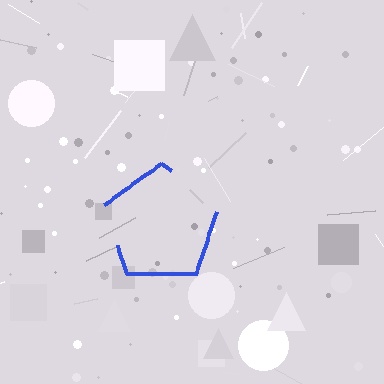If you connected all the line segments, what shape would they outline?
They would outline a pentagon.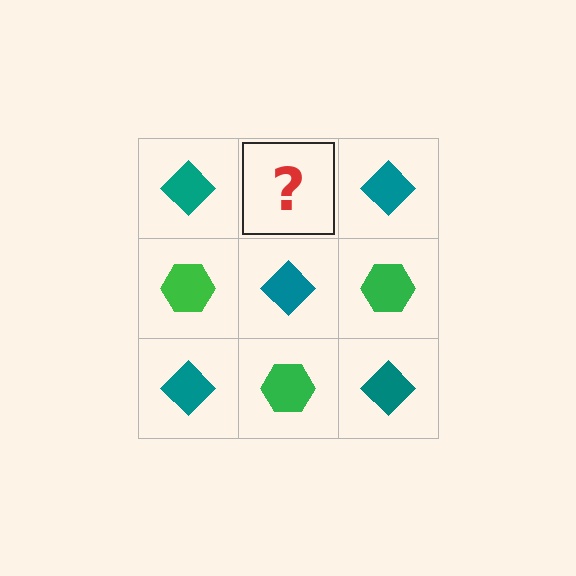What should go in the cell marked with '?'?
The missing cell should contain a green hexagon.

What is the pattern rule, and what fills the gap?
The rule is that it alternates teal diamond and green hexagon in a checkerboard pattern. The gap should be filled with a green hexagon.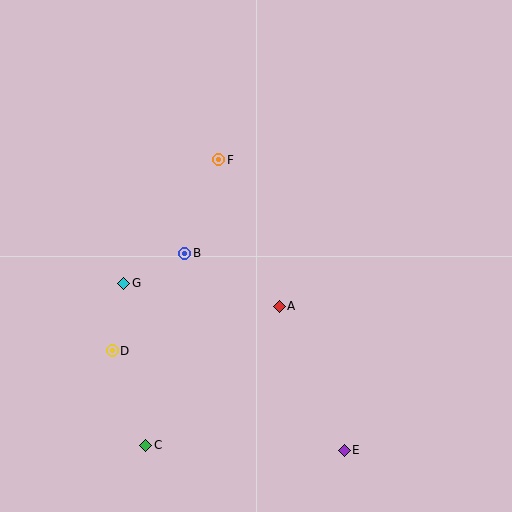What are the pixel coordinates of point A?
Point A is at (279, 306).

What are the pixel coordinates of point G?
Point G is at (124, 284).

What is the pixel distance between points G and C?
The distance between G and C is 163 pixels.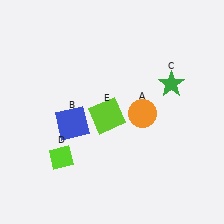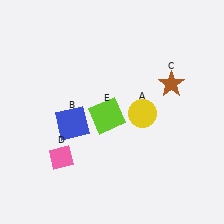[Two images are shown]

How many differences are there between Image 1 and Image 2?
There are 3 differences between the two images.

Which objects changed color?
A changed from orange to yellow. C changed from green to brown. D changed from lime to pink.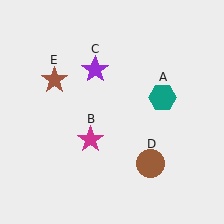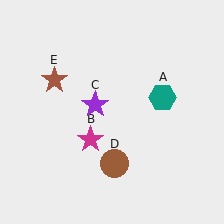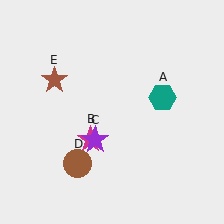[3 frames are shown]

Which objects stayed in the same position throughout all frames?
Teal hexagon (object A) and magenta star (object B) and brown star (object E) remained stationary.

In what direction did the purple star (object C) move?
The purple star (object C) moved down.